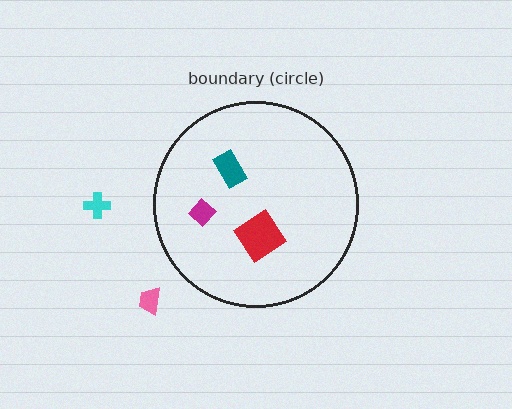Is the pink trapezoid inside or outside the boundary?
Outside.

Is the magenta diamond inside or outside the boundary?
Inside.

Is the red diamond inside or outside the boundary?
Inside.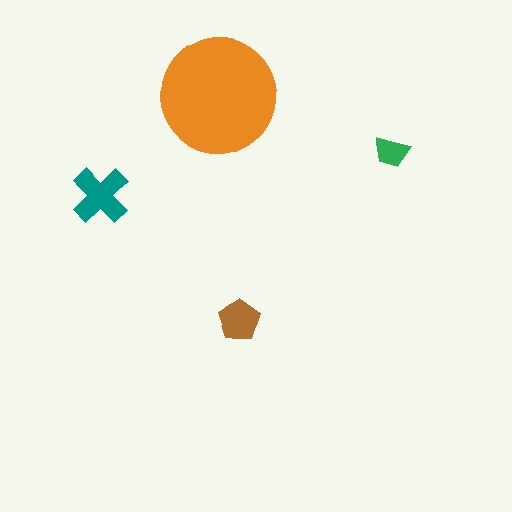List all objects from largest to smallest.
The orange circle, the teal cross, the brown pentagon, the green trapezoid.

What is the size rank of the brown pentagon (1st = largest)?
3rd.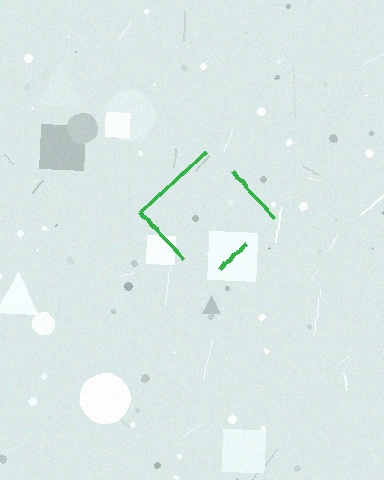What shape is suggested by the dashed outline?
The dashed outline suggests a diamond.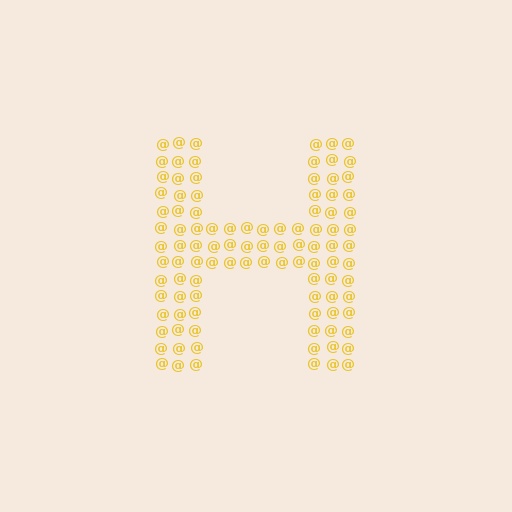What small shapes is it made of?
It is made of small at signs.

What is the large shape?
The large shape is the letter H.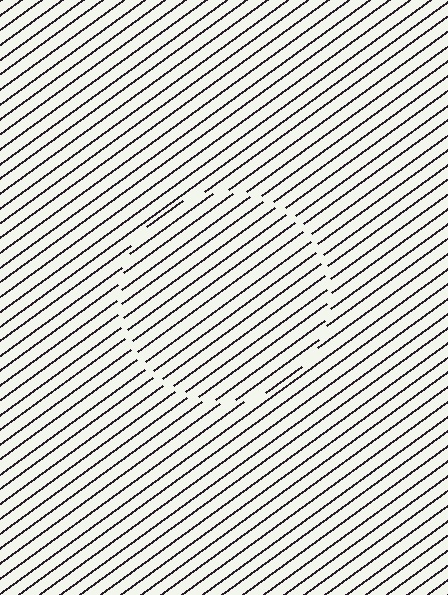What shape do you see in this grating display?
An illusory circle. The interior of the shape contains the same grating, shifted by half a period — the contour is defined by the phase discontinuity where line-ends from the inner and outer gratings abut.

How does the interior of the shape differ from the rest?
The interior of the shape contains the same grating, shifted by half a period — the contour is defined by the phase discontinuity where line-ends from the inner and outer gratings abut.